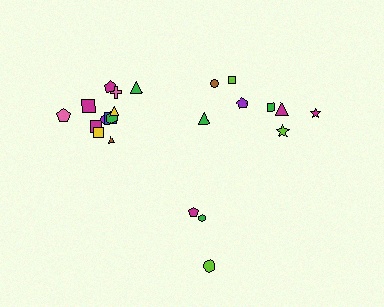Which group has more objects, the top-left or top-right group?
The top-left group.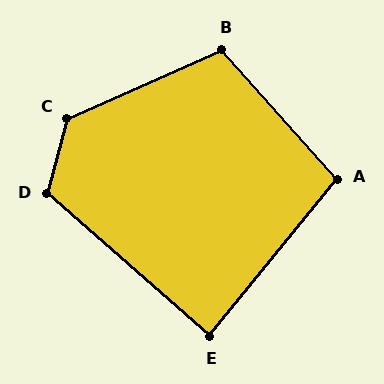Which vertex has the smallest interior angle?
E, at approximately 88 degrees.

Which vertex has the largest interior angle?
C, at approximately 129 degrees.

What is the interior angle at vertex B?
Approximately 108 degrees (obtuse).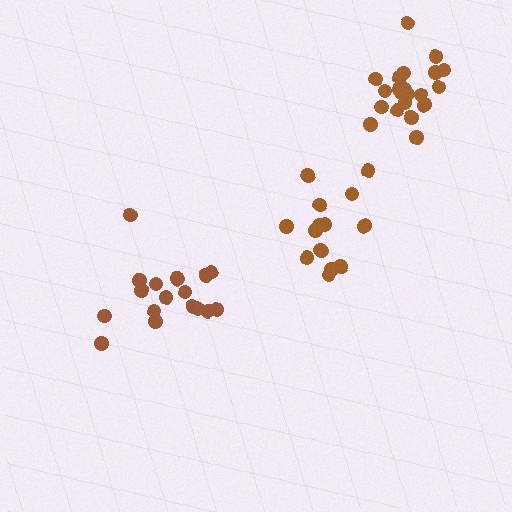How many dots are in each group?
Group 1: 18 dots, Group 2: 15 dots, Group 3: 21 dots (54 total).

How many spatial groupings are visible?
There are 3 spatial groupings.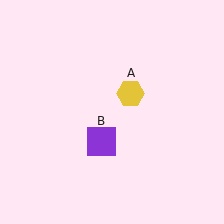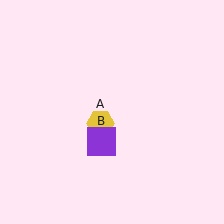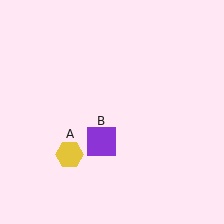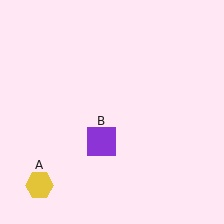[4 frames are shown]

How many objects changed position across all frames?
1 object changed position: yellow hexagon (object A).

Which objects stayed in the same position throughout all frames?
Purple square (object B) remained stationary.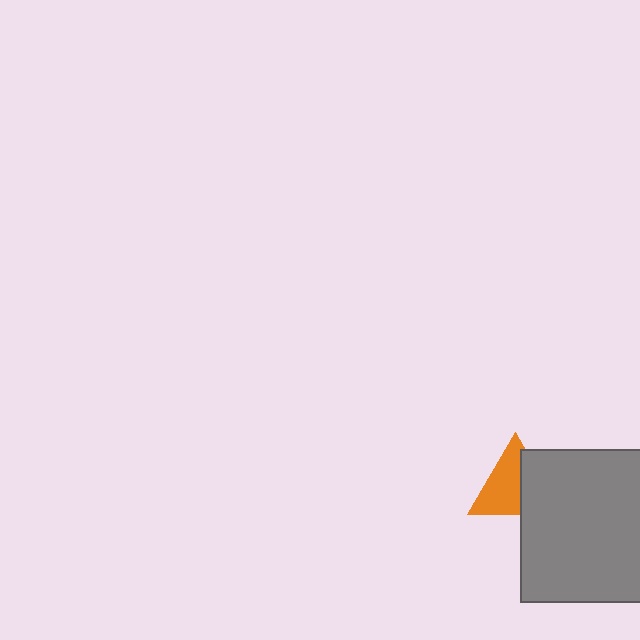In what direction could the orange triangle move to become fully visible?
The orange triangle could move left. That would shift it out from behind the gray square entirely.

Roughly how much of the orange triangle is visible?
About half of it is visible (roughly 59%).